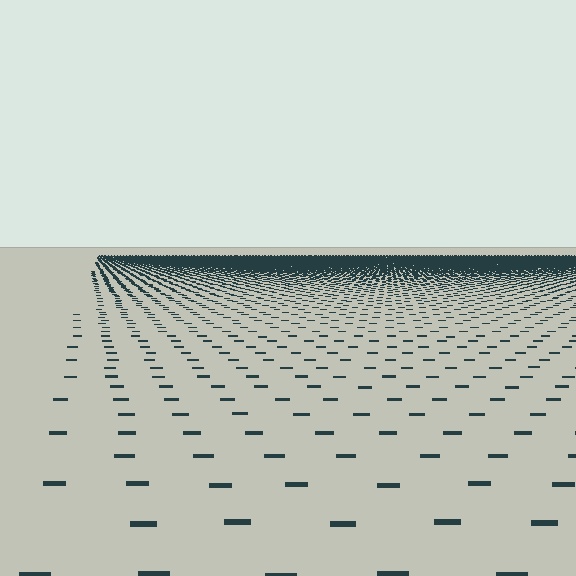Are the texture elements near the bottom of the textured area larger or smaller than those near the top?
Larger. Near the bottom, elements are closer to the viewer and appear at a bigger on-screen size.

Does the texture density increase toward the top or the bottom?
Density increases toward the top.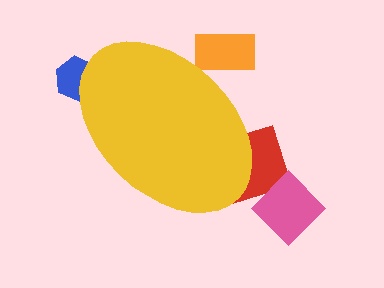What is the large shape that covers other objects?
A yellow ellipse.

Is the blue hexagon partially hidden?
Yes, the blue hexagon is partially hidden behind the yellow ellipse.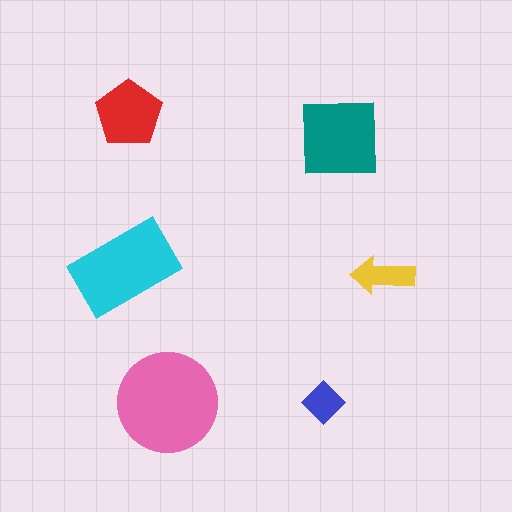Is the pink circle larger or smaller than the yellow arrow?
Larger.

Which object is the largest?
The pink circle.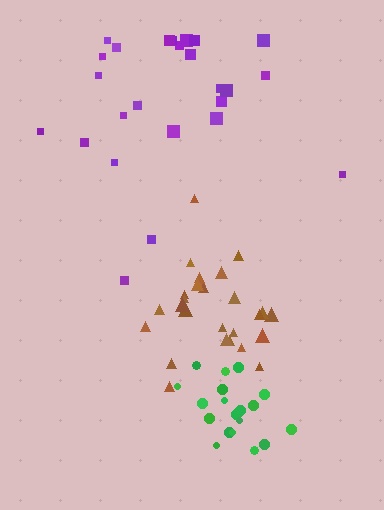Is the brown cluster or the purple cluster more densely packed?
Brown.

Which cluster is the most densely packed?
Brown.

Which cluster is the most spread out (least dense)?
Purple.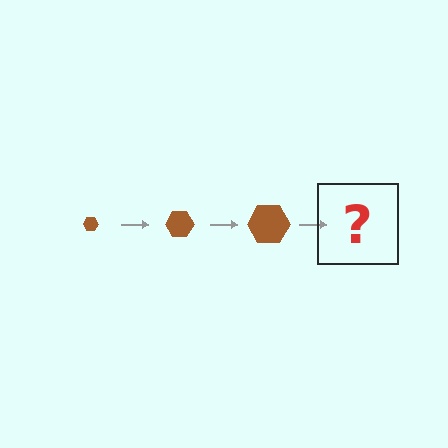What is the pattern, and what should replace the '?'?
The pattern is that the hexagon gets progressively larger each step. The '?' should be a brown hexagon, larger than the previous one.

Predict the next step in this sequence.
The next step is a brown hexagon, larger than the previous one.